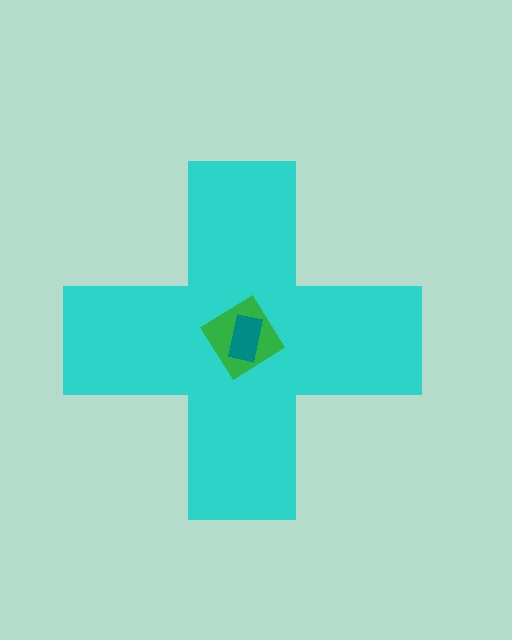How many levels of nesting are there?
3.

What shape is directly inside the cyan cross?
The green diamond.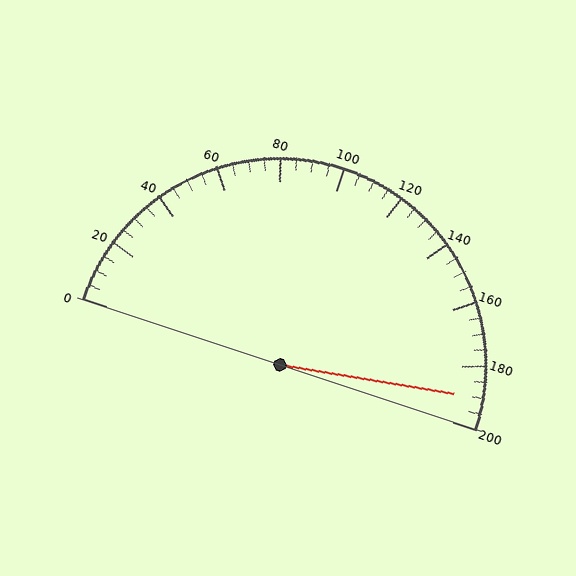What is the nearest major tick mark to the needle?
The nearest major tick mark is 200.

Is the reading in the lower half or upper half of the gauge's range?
The reading is in the upper half of the range (0 to 200).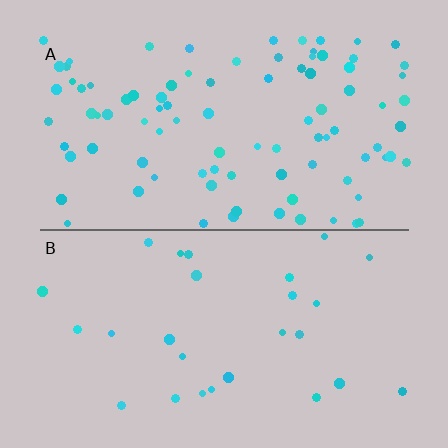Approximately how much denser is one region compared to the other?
Approximately 3.3× — region A over region B.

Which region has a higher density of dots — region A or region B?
A (the top).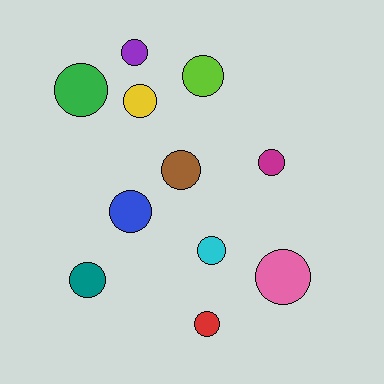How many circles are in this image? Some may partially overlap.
There are 11 circles.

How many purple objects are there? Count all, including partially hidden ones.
There is 1 purple object.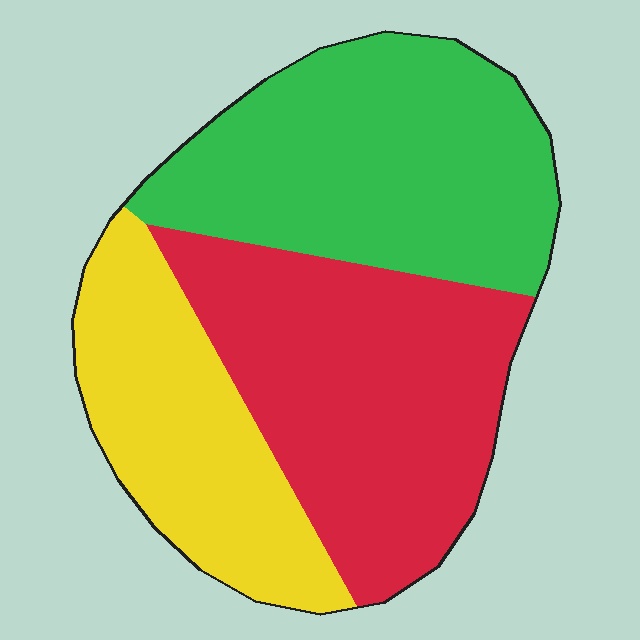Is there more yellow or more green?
Green.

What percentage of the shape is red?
Red covers 38% of the shape.